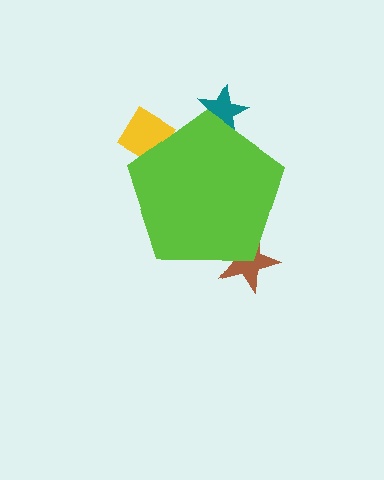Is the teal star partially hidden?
Yes, the teal star is partially hidden behind the lime pentagon.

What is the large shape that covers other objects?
A lime pentagon.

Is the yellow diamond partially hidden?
Yes, the yellow diamond is partially hidden behind the lime pentagon.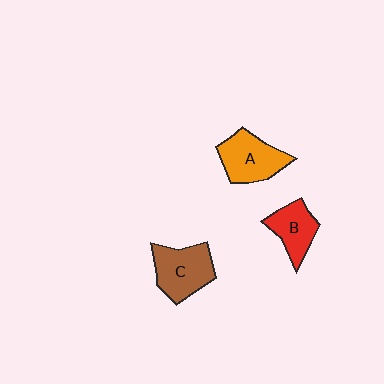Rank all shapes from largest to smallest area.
From largest to smallest: C (brown), A (orange), B (red).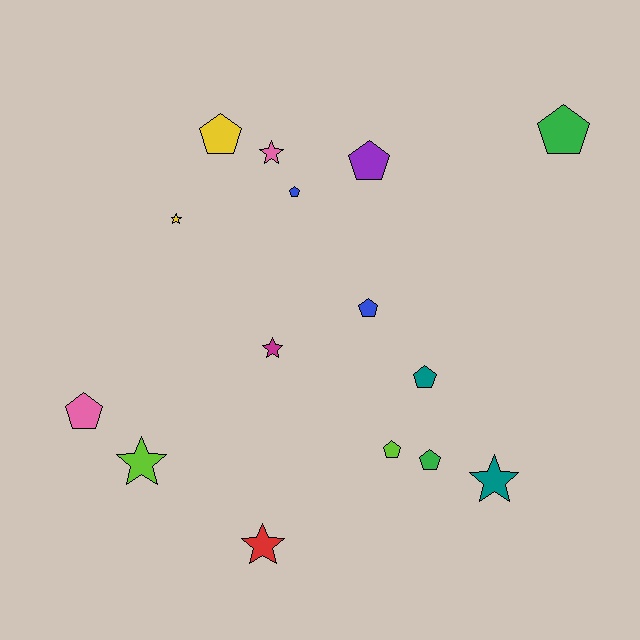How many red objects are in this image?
There is 1 red object.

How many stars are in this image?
There are 6 stars.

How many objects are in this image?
There are 15 objects.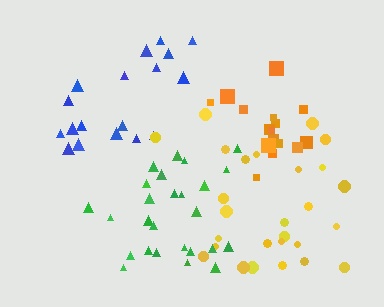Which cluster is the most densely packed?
Orange.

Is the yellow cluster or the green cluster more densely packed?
Green.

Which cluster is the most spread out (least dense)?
Yellow.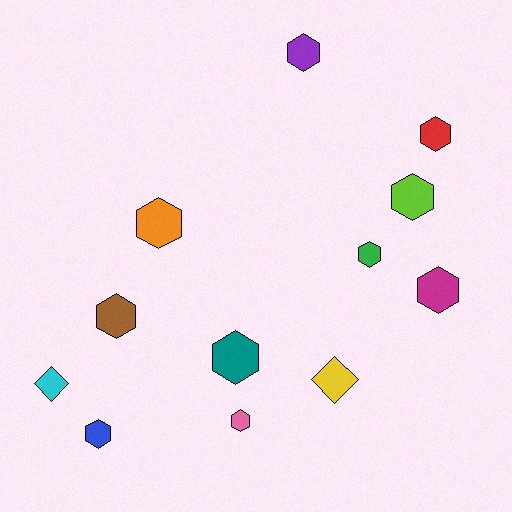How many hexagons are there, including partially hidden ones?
There are 10 hexagons.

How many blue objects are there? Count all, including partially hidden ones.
There is 1 blue object.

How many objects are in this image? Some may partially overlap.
There are 12 objects.